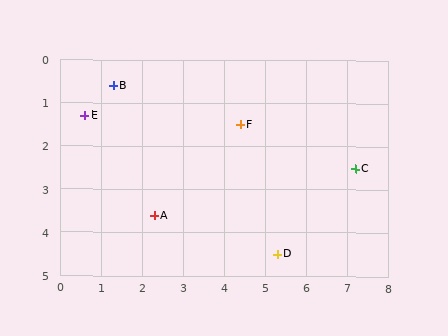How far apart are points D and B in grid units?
Points D and B are about 5.6 grid units apart.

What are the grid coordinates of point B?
Point B is at approximately (1.3, 0.6).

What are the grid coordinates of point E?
Point E is at approximately (0.6, 1.3).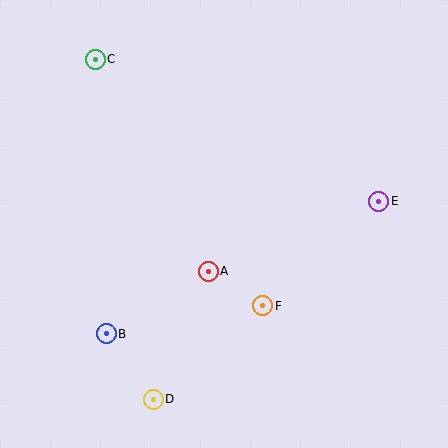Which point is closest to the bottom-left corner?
Point B is closest to the bottom-left corner.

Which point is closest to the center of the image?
Point A at (208, 271) is closest to the center.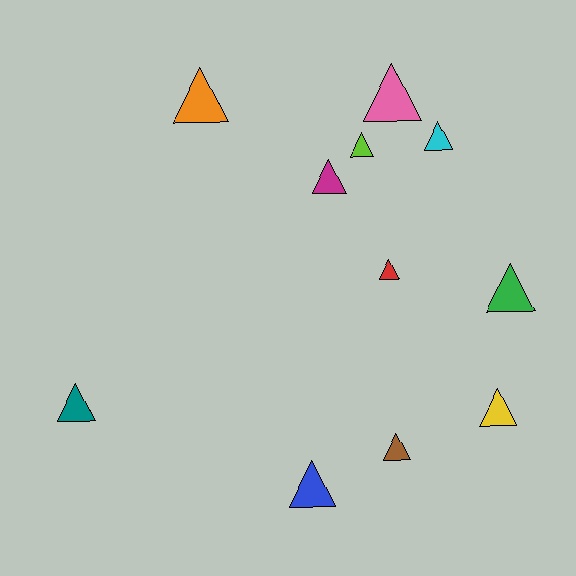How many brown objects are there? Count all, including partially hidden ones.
There is 1 brown object.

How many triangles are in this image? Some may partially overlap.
There are 11 triangles.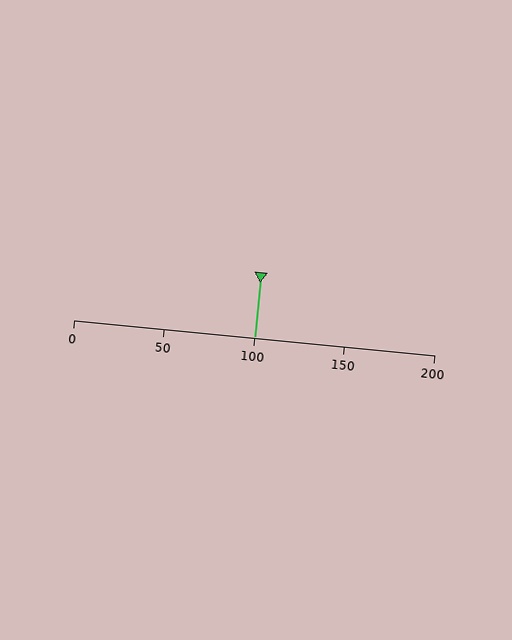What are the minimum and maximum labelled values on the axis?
The axis runs from 0 to 200.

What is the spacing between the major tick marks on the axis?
The major ticks are spaced 50 apart.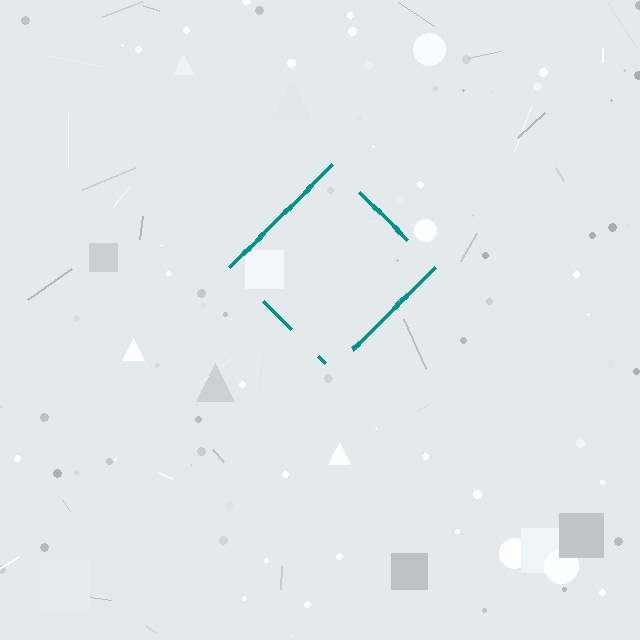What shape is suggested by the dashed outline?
The dashed outline suggests a diamond.